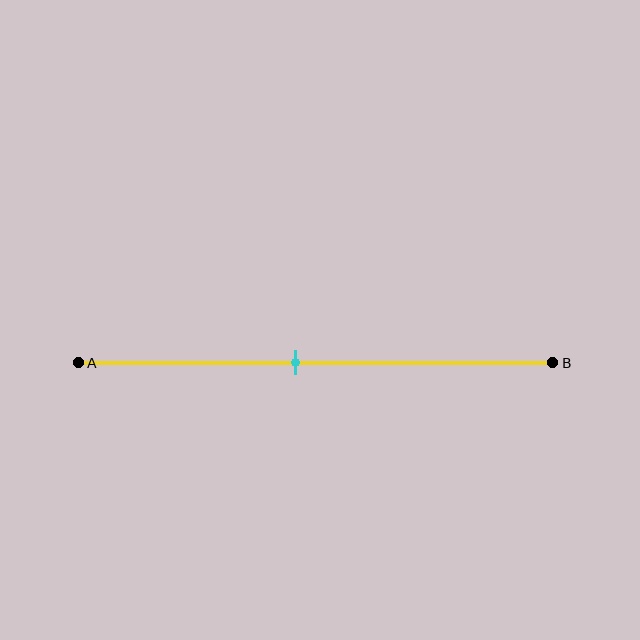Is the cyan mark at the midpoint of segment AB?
No, the mark is at about 45% from A, not at the 50% midpoint.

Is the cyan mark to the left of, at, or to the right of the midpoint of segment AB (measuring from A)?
The cyan mark is to the left of the midpoint of segment AB.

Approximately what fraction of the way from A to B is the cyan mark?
The cyan mark is approximately 45% of the way from A to B.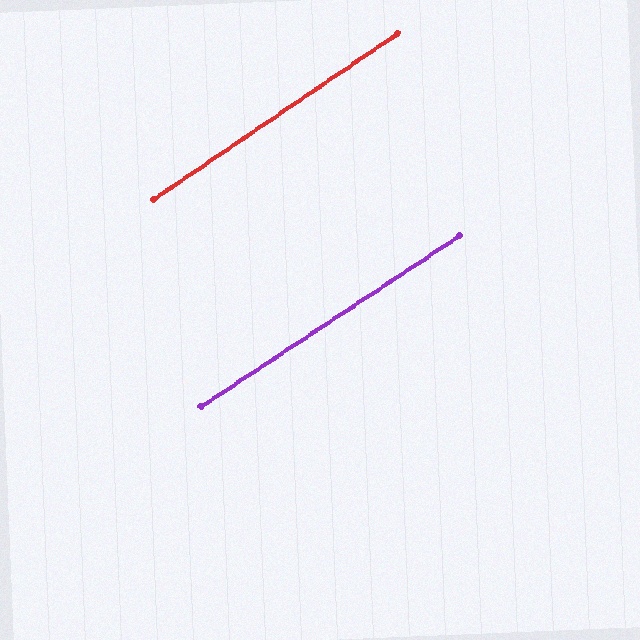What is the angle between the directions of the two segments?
Approximately 1 degree.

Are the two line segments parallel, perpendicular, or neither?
Parallel — their directions differ by only 0.6°.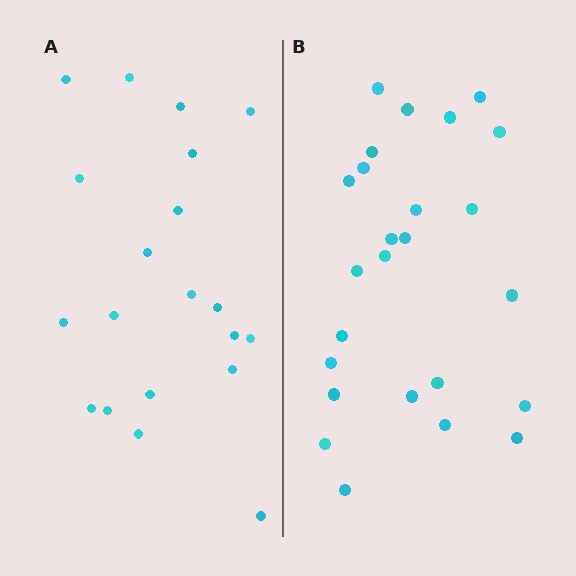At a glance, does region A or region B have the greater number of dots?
Region B (the right region) has more dots.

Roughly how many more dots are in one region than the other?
Region B has about 5 more dots than region A.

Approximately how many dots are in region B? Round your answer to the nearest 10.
About 20 dots. (The exact count is 25, which rounds to 20.)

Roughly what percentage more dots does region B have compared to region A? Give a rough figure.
About 25% more.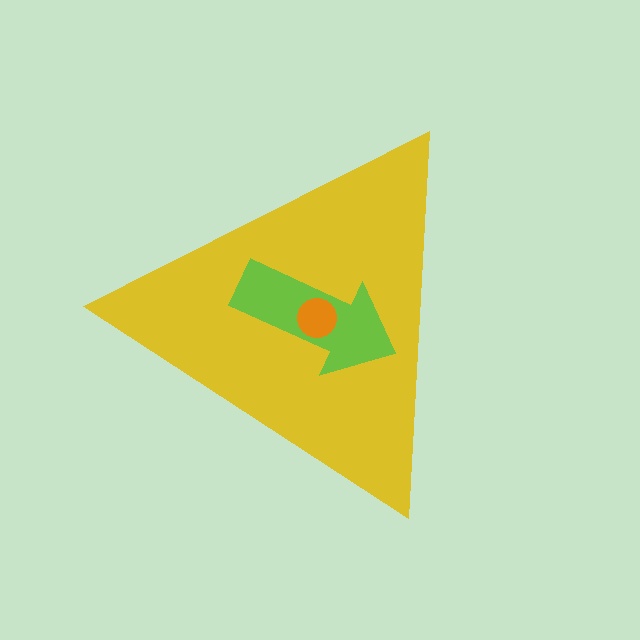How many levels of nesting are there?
3.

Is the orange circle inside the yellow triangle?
Yes.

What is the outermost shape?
The yellow triangle.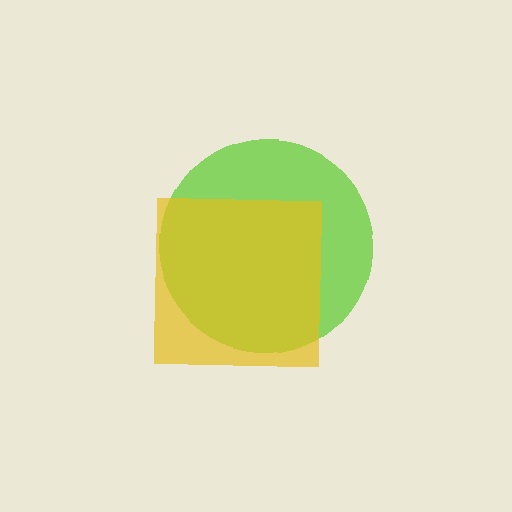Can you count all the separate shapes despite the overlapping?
Yes, there are 2 separate shapes.